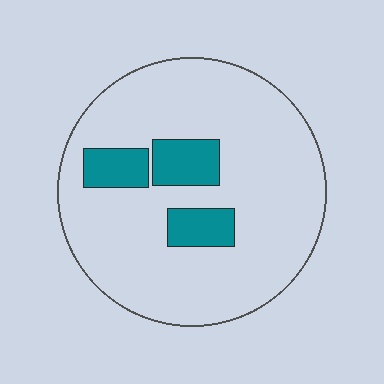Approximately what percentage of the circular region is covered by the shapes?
Approximately 15%.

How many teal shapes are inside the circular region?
3.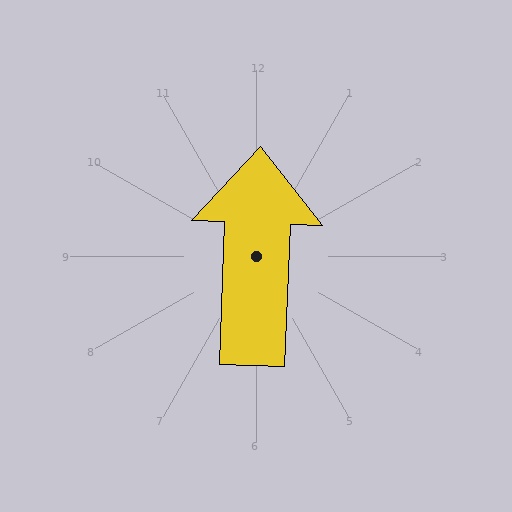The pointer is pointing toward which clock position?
Roughly 12 o'clock.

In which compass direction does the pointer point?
North.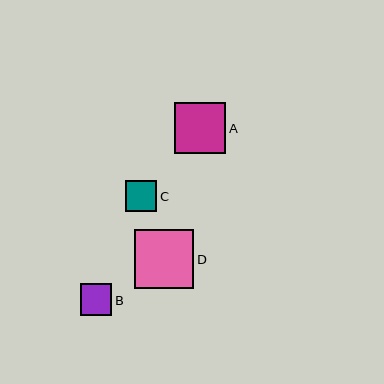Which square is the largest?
Square D is the largest with a size of approximately 59 pixels.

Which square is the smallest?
Square C is the smallest with a size of approximately 31 pixels.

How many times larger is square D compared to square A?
Square D is approximately 1.1 times the size of square A.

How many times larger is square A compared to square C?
Square A is approximately 1.7 times the size of square C.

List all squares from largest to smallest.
From largest to smallest: D, A, B, C.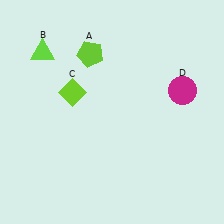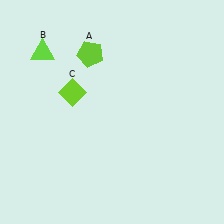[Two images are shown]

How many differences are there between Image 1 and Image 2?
There is 1 difference between the two images.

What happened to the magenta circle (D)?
The magenta circle (D) was removed in Image 2. It was in the top-right area of Image 1.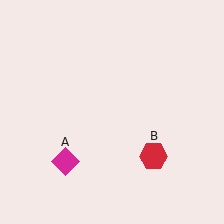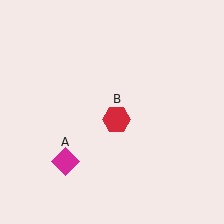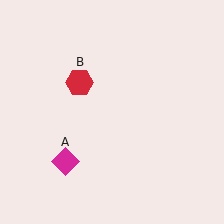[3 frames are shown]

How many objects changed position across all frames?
1 object changed position: red hexagon (object B).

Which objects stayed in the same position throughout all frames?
Magenta diamond (object A) remained stationary.